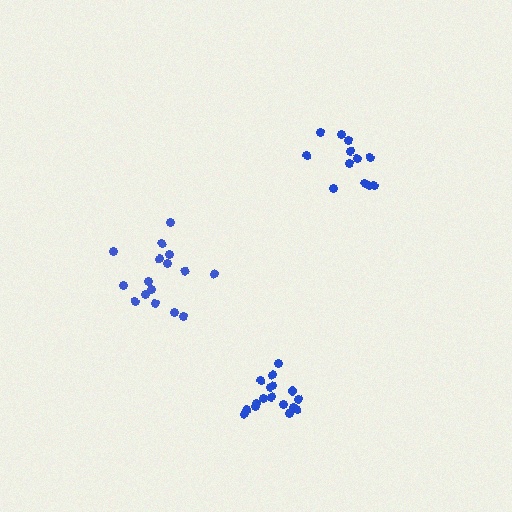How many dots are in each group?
Group 1: 17 dots, Group 2: 16 dots, Group 3: 12 dots (45 total).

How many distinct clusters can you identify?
There are 3 distinct clusters.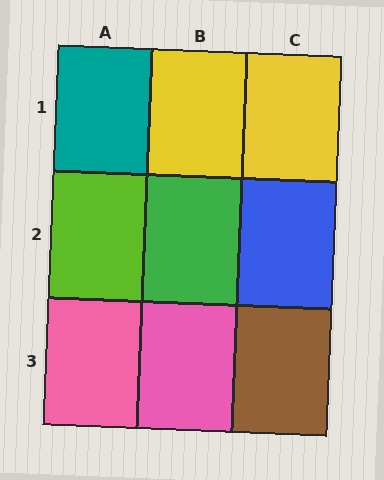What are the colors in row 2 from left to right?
Lime, green, blue.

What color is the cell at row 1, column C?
Yellow.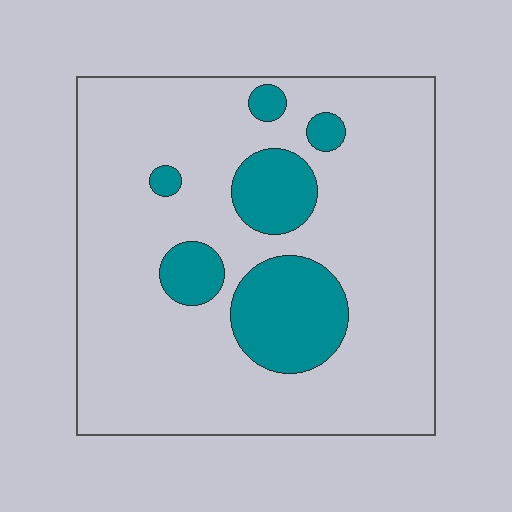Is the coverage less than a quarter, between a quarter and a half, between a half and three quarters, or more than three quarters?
Less than a quarter.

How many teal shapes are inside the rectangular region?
6.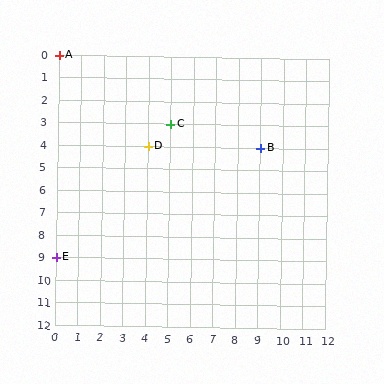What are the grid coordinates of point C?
Point C is at grid coordinates (5, 3).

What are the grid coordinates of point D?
Point D is at grid coordinates (4, 4).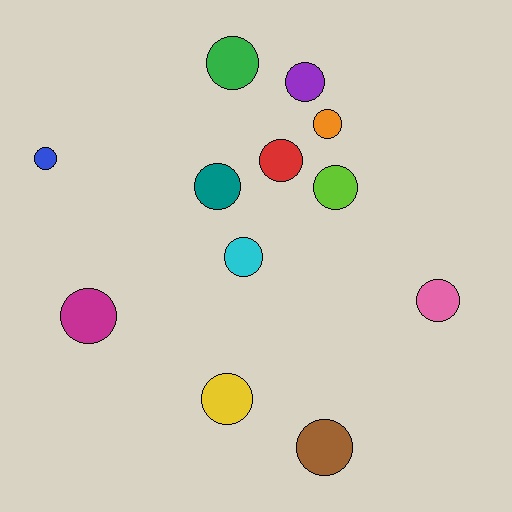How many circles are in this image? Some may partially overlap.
There are 12 circles.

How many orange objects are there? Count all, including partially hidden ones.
There is 1 orange object.